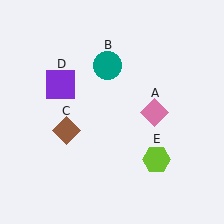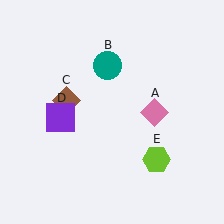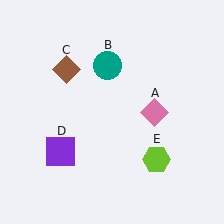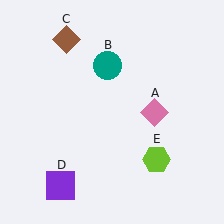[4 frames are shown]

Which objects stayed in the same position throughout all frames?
Pink diamond (object A) and teal circle (object B) and lime hexagon (object E) remained stationary.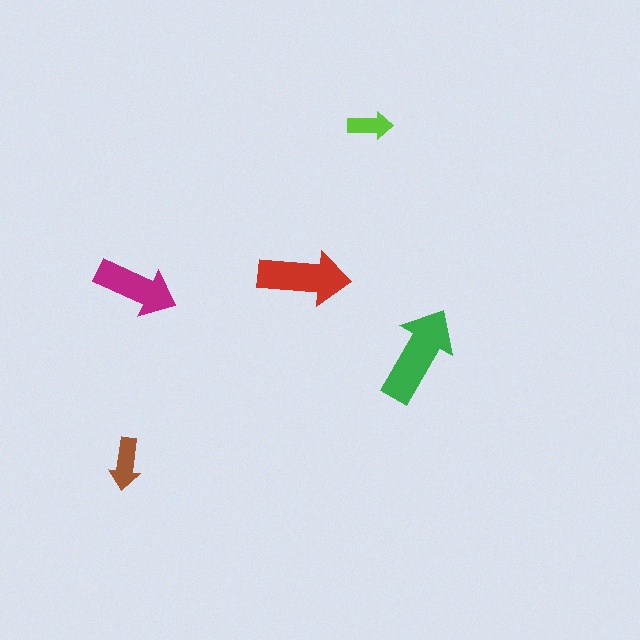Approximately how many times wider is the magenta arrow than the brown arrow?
About 1.5 times wider.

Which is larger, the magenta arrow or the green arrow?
The green one.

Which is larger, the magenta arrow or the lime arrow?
The magenta one.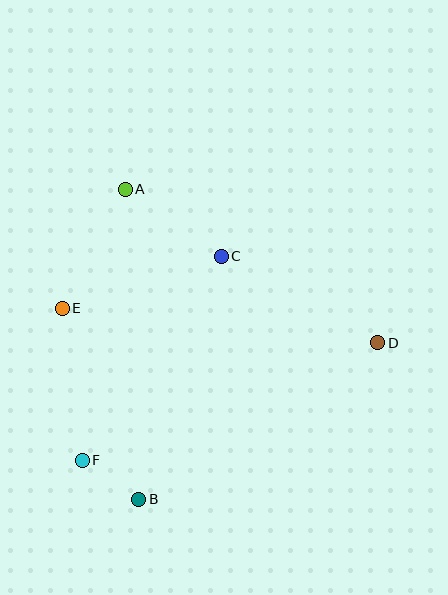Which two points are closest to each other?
Points B and F are closest to each other.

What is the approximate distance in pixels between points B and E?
The distance between B and E is approximately 205 pixels.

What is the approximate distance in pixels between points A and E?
The distance between A and E is approximately 135 pixels.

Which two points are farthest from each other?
Points D and F are farthest from each other.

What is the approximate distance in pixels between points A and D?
The distance between A and D is approximately 296 pixels.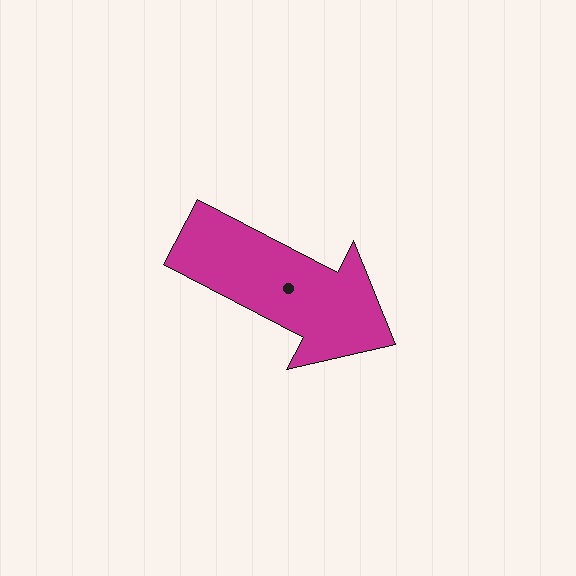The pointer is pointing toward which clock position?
Roughly 4 o'clock.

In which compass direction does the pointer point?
Southeast.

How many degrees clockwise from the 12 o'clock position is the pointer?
Approximately 117 degrees.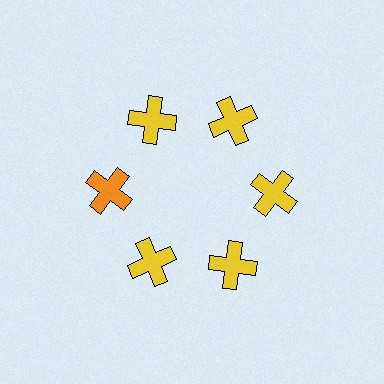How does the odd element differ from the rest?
It has a different color: orange instead of yellow.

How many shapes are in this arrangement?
There are 6 shapes arranged in a ring pattern.